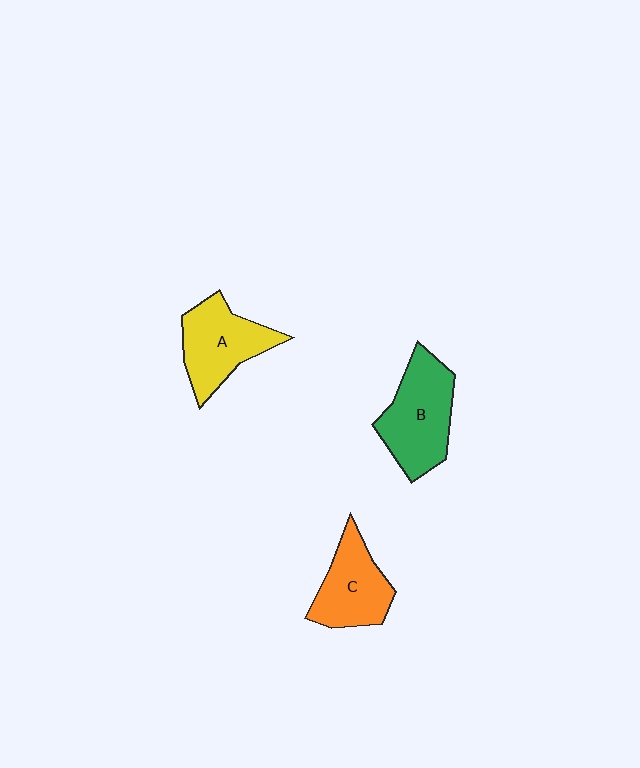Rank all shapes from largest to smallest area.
From largest to smallest: B (green), A (yellow), C (orange).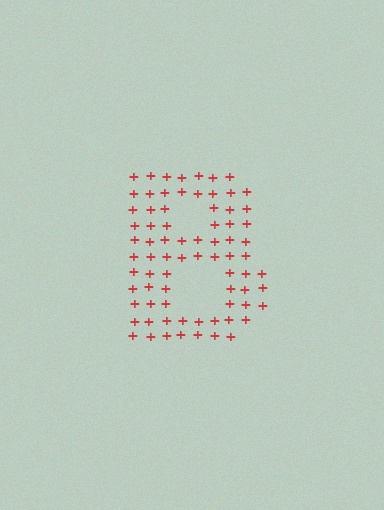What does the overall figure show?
The overall figure shows the letter B.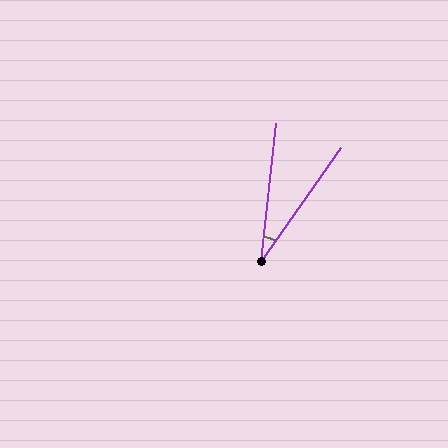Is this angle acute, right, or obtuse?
It is acute.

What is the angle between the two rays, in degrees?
Approximately 29 degrees.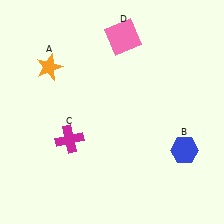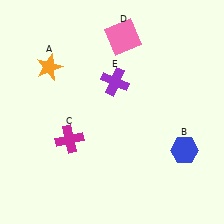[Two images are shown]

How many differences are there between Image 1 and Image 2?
There is 1 difference between the two images.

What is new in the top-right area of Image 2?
A purple cross (E) was added in the top-right area of Image 2.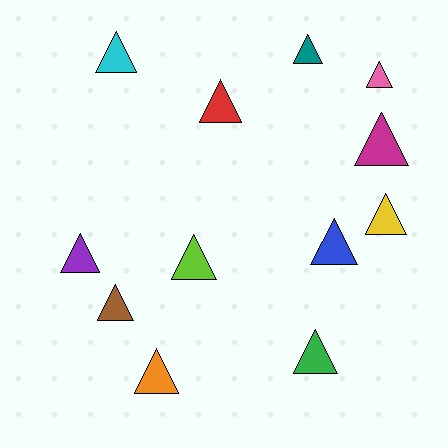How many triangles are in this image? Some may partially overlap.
There are 12 triangles.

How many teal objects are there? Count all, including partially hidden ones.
There is 1 teal object.